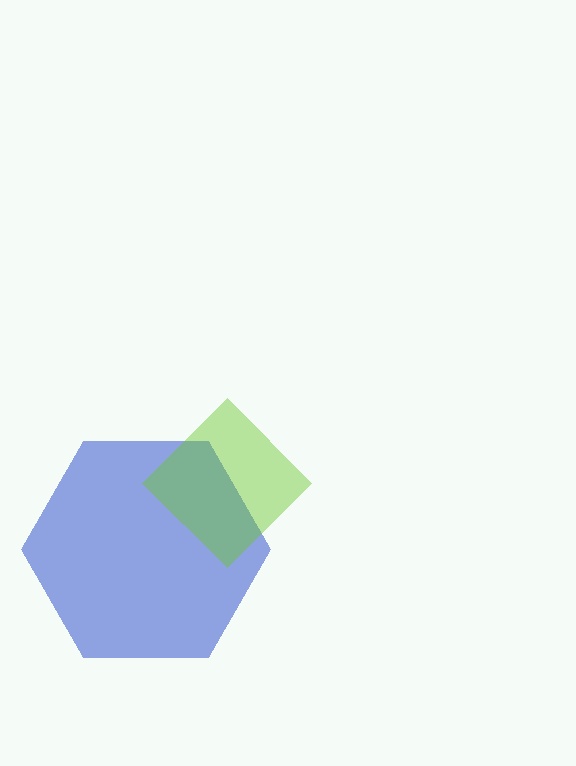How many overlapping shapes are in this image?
There are 2 overlapping shapes in the image.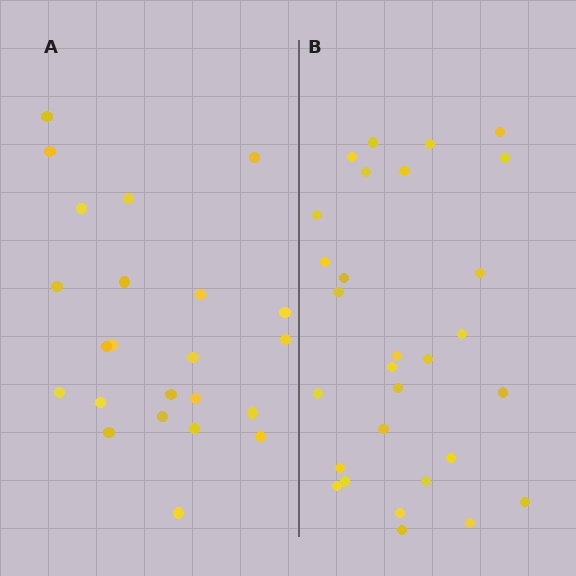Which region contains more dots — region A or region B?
Region B (the right region) has more dots.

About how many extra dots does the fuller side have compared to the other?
Region B has about 6 more dots than region A.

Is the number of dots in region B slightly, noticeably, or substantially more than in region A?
Region B has noticeably more, but not dramatically so. The ratio is roughly 1.3 to 1.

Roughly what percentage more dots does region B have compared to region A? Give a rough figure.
About 25% more.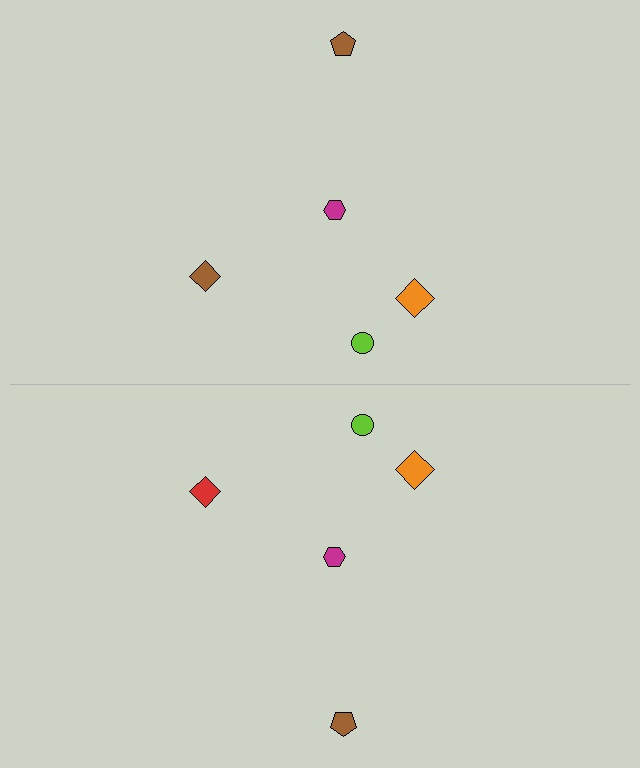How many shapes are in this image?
There are 10 shapes in this image.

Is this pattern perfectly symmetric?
No, the pattern is not perfectly symmetric. The red diamond on the bottom side breaks the symmetry — its mirror counterpart is brown.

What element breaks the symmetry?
The red diamond on the bottom side breaks the symmetry — its mirror counterpart is brown.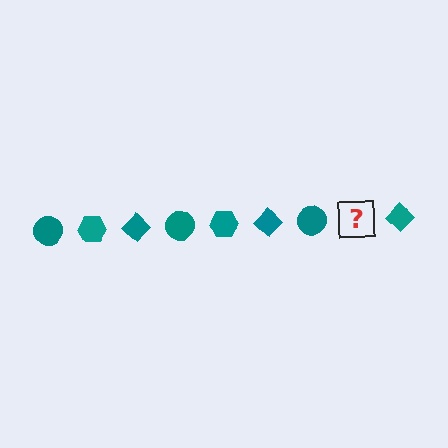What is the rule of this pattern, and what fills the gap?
The rule is that the pattern cycles through circle, hexagon, diamond shapes in teal. The gap should be filled with a teal hexagon.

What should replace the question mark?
The question mark should be replaced with a teal hexagon.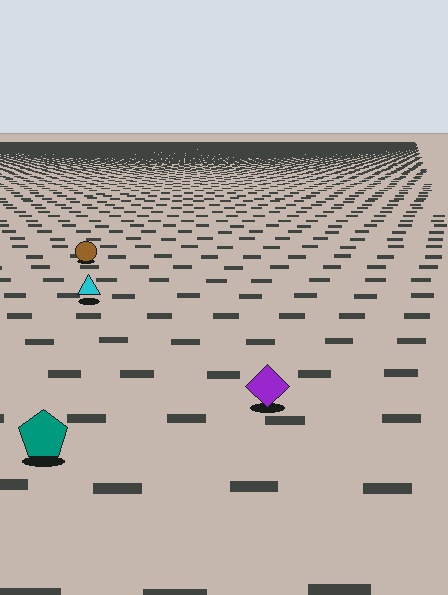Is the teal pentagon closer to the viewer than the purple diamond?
Yes. The teal pentagon is closer — you can tell from the texture gradient: the ground texture is coarser near it.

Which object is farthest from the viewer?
The brown circle is farthest from the viewer. It appears smaller and the ground texture around it is denser.